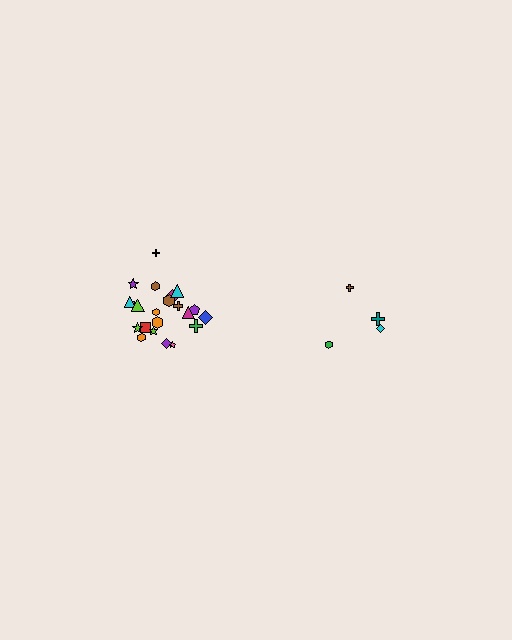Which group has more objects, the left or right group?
The left group.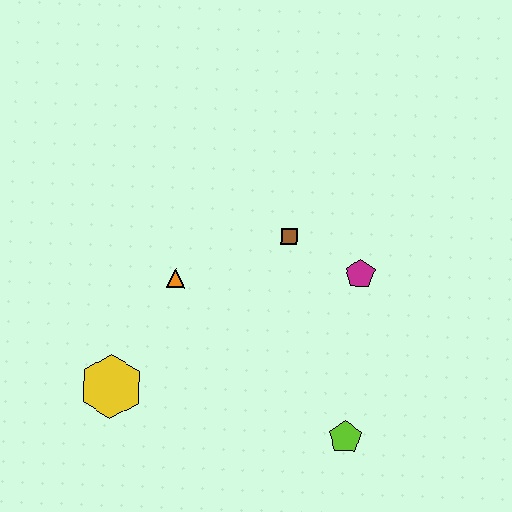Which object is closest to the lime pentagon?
The magenta pentagon is closest to the lime pentagon.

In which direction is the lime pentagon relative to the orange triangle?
The lime pentagon is to the right of the orange triangle.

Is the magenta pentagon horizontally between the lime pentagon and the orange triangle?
No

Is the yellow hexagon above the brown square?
No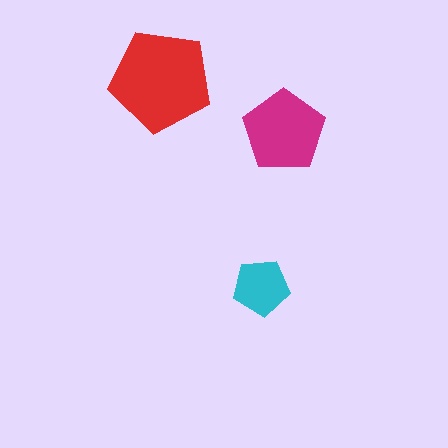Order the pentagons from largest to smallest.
the red one, the magenta one, the cyan one.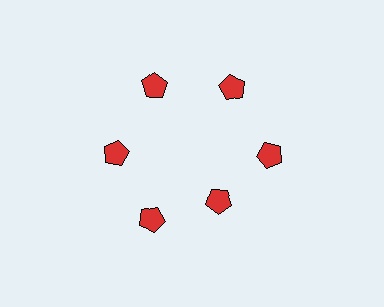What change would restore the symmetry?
The symmetry would be restored by moving it outward, back onto the ring so that all 6 pentagons sit at equal angles and equal distance from the center.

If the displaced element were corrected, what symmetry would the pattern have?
It would have 6-fold rotational symmetry — the pattern would map onto itself every 60 degrees.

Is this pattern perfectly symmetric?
No. The 6 red pentagons are arranged in a ring, but one element near the 5 o'clock position is pulled inward toward the center, breaking the 6-fold rotational symmetry.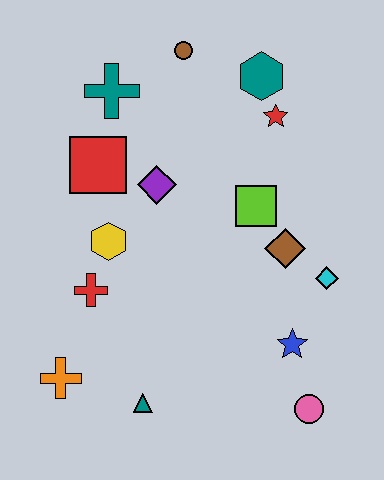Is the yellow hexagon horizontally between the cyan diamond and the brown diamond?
No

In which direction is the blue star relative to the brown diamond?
The blue star is below the brown diamond.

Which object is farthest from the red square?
The pink circle is farthest from the red square.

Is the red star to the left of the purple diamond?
No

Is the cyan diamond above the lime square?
No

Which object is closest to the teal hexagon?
The red star is closest to the teal hexagon.